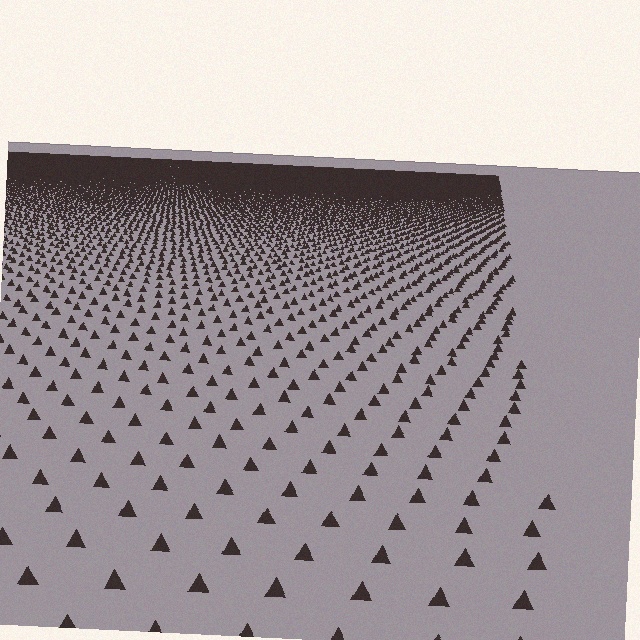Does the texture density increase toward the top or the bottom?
Density increases toward the top.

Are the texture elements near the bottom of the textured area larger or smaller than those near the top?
Larger. Near the bottom, elements are closer to the viewer and appear at a bigger on-screen size.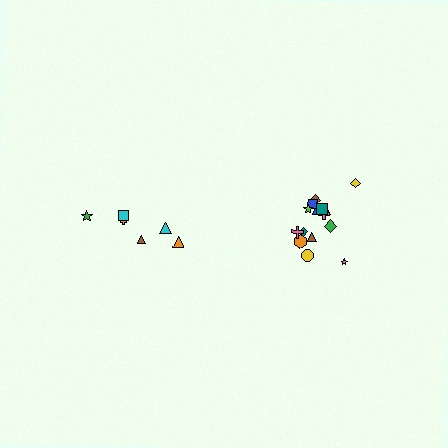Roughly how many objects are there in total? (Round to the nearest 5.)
Roughly 20 objects in total.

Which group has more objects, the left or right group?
The right group.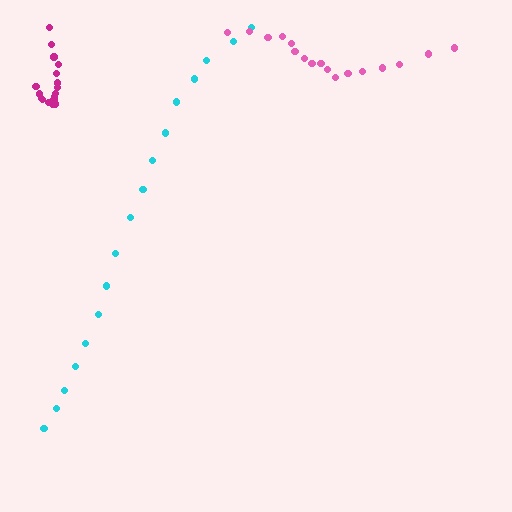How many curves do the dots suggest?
There are 3 distinct paths.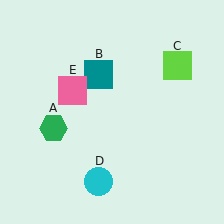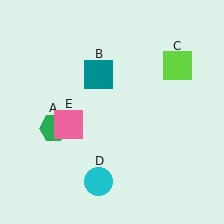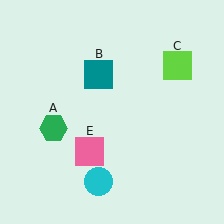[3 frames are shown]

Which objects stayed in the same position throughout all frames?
Green hexagon (object A) and teal square (object B) and lime square (object C) and cyan circle (object D) remained stationary.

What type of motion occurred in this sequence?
The pink square (object E) rotated counterclockwise around the center of the scene.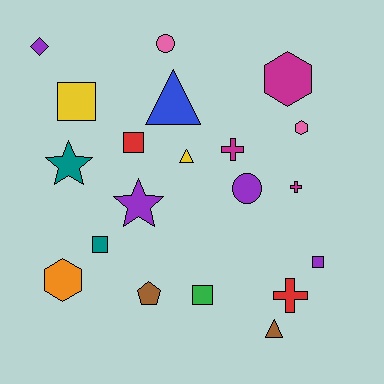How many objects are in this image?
There are 20 objects.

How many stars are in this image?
There are 2 stars.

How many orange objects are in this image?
There is 1 orange object.